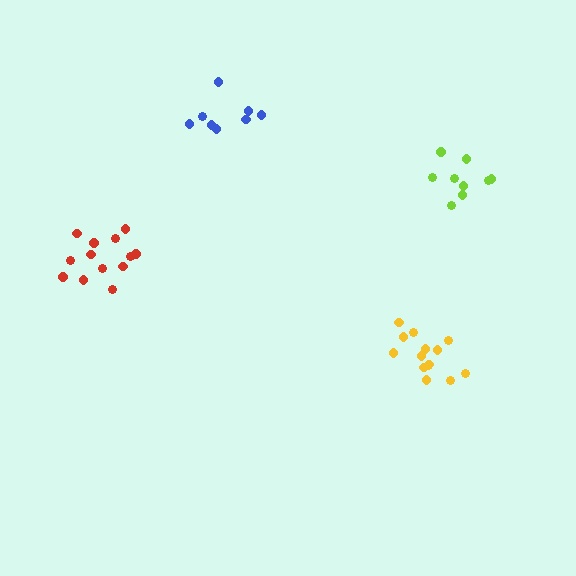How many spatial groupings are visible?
There are 4 spatial groupings.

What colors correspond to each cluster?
The clusters are colored: lime, yellow, blue, red.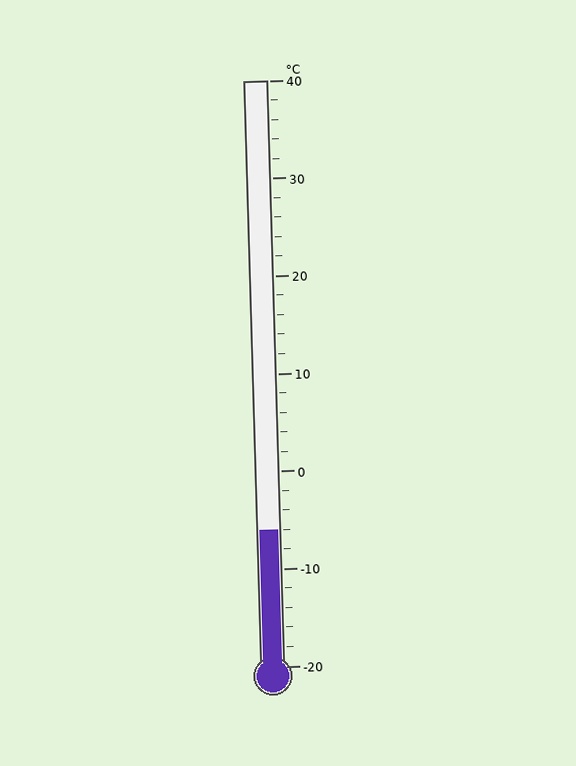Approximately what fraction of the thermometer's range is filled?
The thermometer is filled to approximately 25% of its range.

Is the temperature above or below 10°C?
The temperature is below 10°C.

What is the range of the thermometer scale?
The thermometer scale ranges from -20°C to 40°C.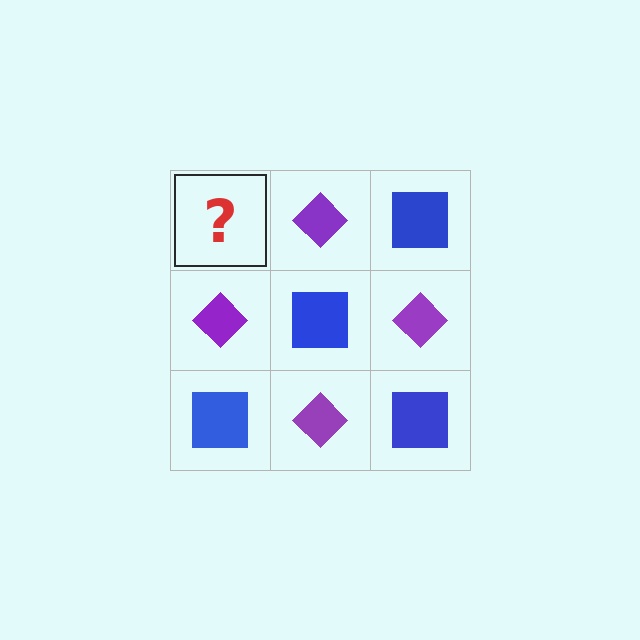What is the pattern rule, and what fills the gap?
The rule is that it alternates blue square and purple diamond in a checkerboard pattern. The gap should be filled with a blue square.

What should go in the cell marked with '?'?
The missing cell should contain a blue square.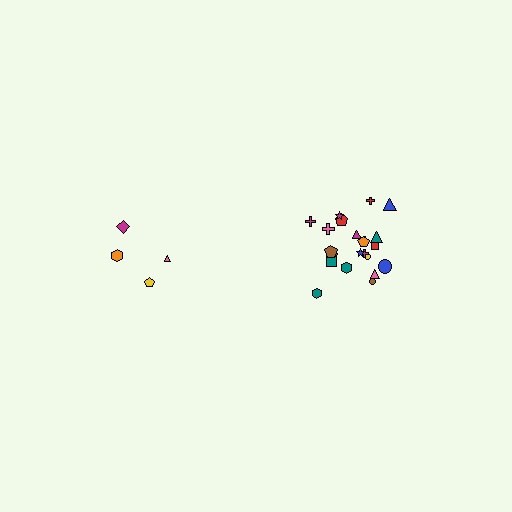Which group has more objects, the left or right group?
The right group.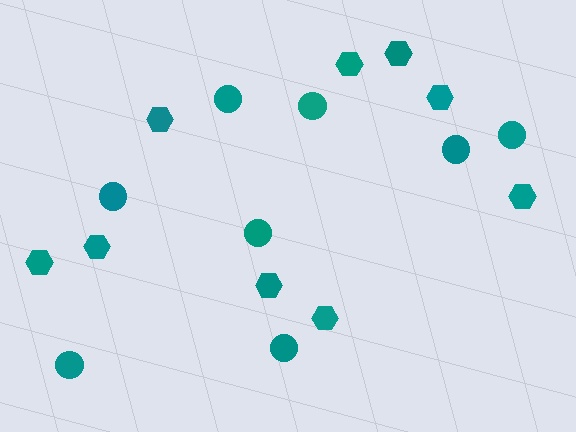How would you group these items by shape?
There are 2 groups: one group of hexagons (9) and one group of circles (8).